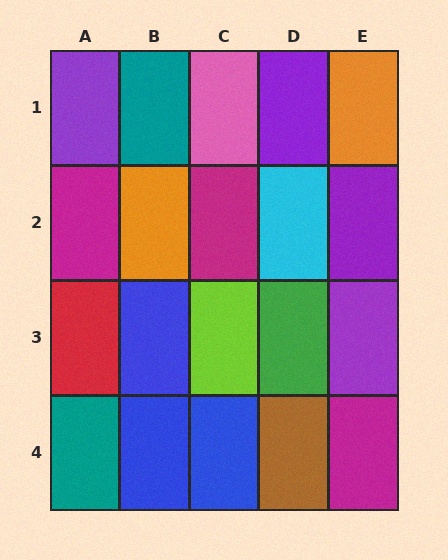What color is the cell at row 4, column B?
Blue.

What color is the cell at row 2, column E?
Purple.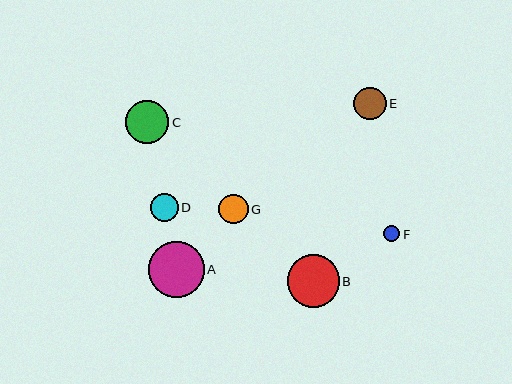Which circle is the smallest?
Circle F is the smallest with a size of approximately 16 pixels.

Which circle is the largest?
Circle A is the largest with a size of approximately 56 pixels.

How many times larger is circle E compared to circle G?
Circle E is approximately 1.1 times the size of circle G.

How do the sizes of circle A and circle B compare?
Circle A and circle B are approximately the same size.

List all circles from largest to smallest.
From largest to smallest: A, B, C, E, G, D, F.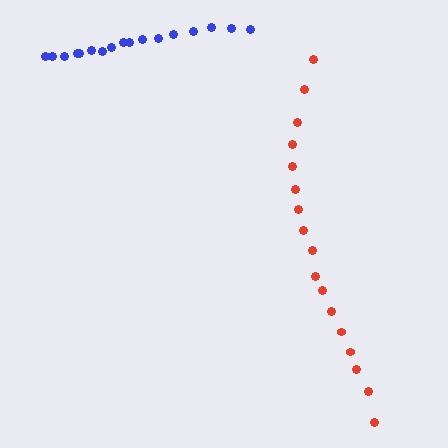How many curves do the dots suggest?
There are 2 distinct paths.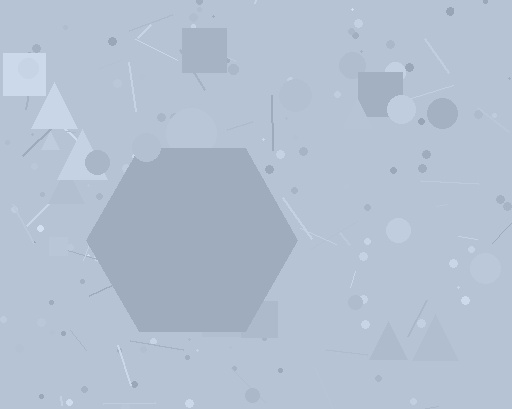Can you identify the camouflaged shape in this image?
The camouflaged shape is a hexagon.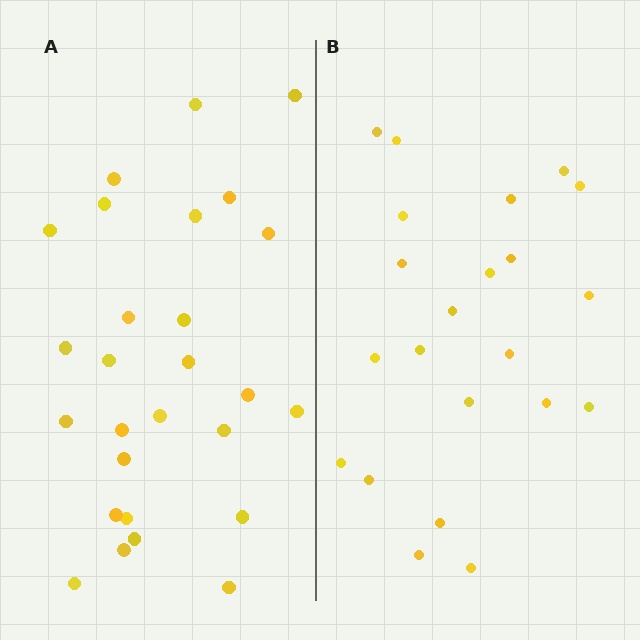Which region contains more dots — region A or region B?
Region A (the left region) has more dots.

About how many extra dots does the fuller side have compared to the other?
Region A has about 5 more dots than region B.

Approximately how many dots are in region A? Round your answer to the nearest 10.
About 30 dots. (The exact count is 27, which rounds to 30.)